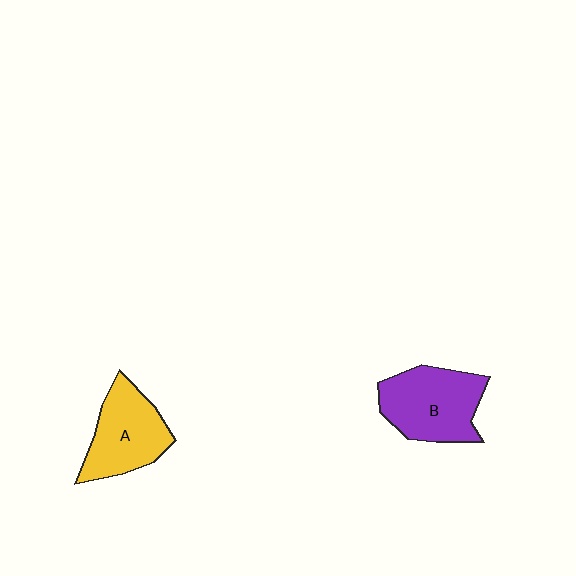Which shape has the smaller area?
Shape A (yellow).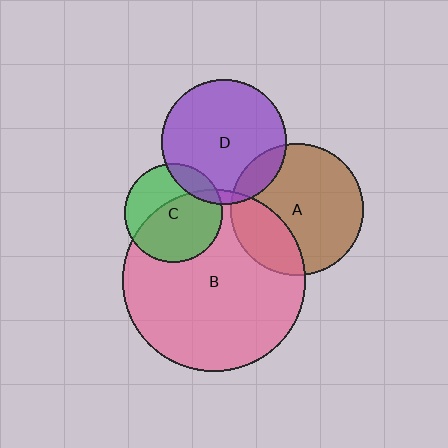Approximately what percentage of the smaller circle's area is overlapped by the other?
Approximately 15%.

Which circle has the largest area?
Circle B (pink).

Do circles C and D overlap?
Yes.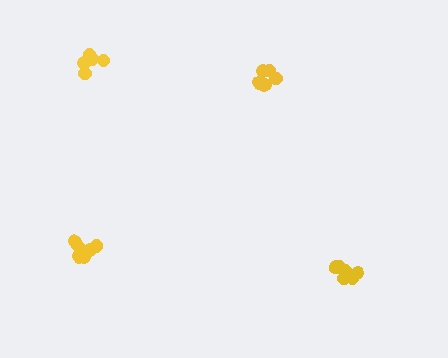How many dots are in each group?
Group 1: 6 dots, Group 2: 5 dots, Group 3: 7 dots, Group 4: 5 dots (23 total).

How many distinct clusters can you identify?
There are 4 distinct clusters.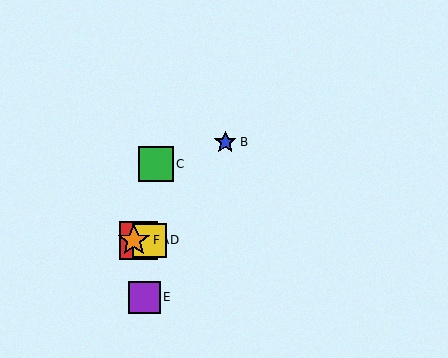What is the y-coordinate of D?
Object D is at y≈240.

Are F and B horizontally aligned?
No, F is at y≈240 and B is at y≈142.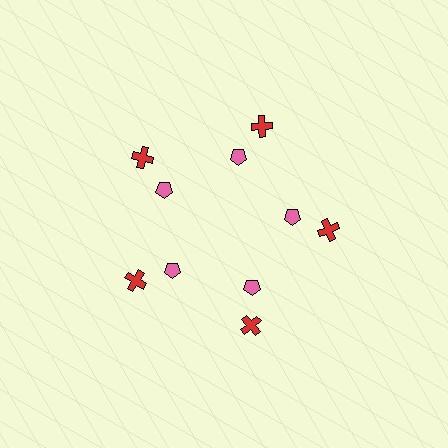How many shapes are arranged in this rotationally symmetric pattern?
There are 10 shapes, arranged in 5 groups of 2.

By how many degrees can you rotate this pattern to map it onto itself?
The pattern maps onto itself every 72 degrees of rotation.